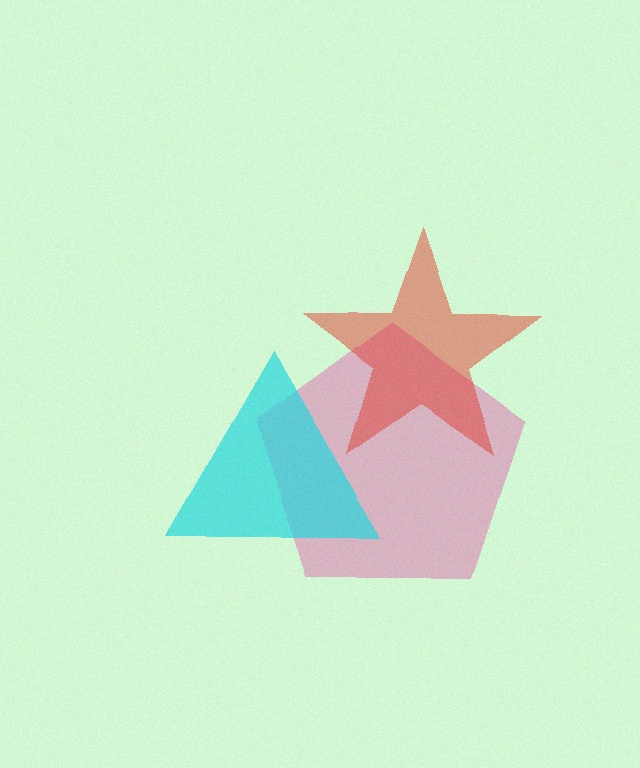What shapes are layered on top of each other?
The layered shapes are: a pink pentagon, a red star, a cyan triangle.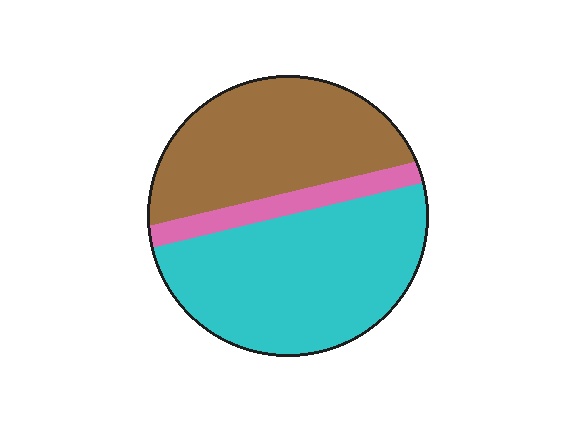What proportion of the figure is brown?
Brown covers about 40% of the figure.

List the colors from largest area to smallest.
From largest to smallest: cyan, brown, pink.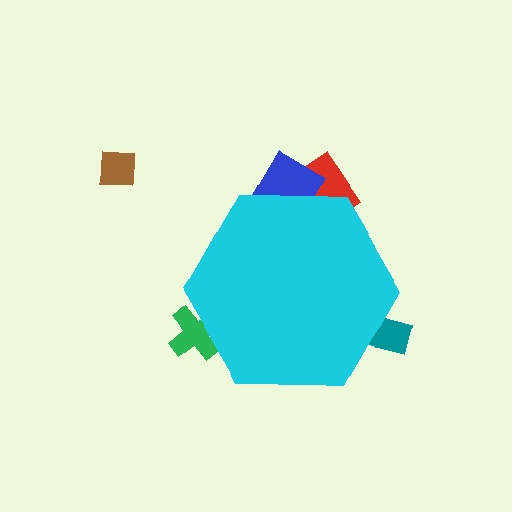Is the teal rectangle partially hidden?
Yes, the teal rectangle is partially hidden behind the cyan hexagon.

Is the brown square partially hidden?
No, the brown square is fully visible.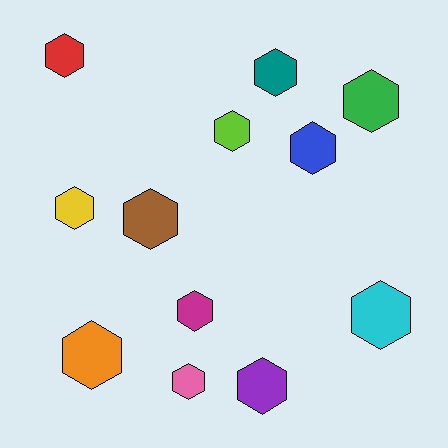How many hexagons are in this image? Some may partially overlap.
There are 12 hexagons.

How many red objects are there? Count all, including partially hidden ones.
There is 1 red object.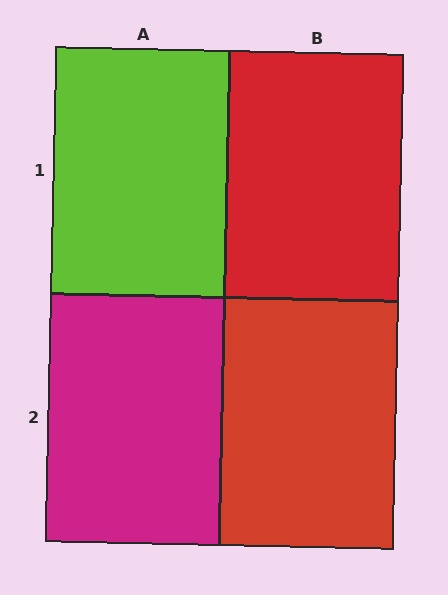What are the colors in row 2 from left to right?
Magenta, red.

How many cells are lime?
1 cell is lime.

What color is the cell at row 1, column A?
Lime.